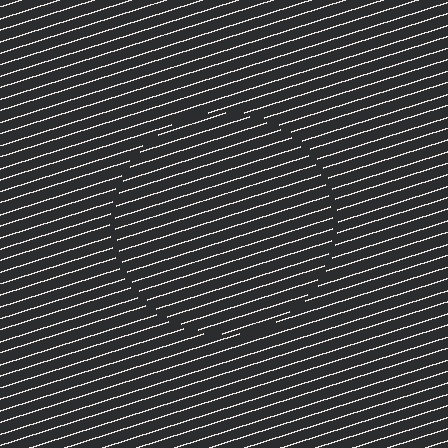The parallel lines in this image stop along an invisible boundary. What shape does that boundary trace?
An illusory circle. The interior of the shape contains the same grating, shifted by half a period — the contour is defined by the phase discontinuity where line-ends from the inner and outer gratings abut.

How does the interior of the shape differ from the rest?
The interior of the shape contains the same grating, shifted by half a period — the contour is defined by the phase discontinuity where line-ends from the inner and outer gratings abut.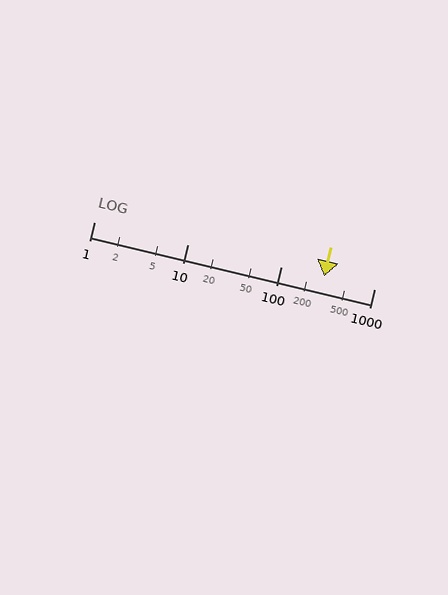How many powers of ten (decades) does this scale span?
The scale spans 3 decades, from 1 to 1000.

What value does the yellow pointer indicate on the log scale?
The pointer indicates approximately 290.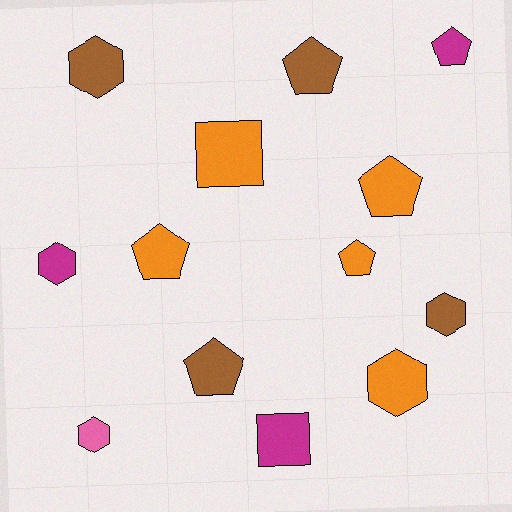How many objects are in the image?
There are 13 objects.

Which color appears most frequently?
Orange, with 5 objects.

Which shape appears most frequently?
Pentagon, with 6 objects.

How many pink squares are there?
There are no pink squares.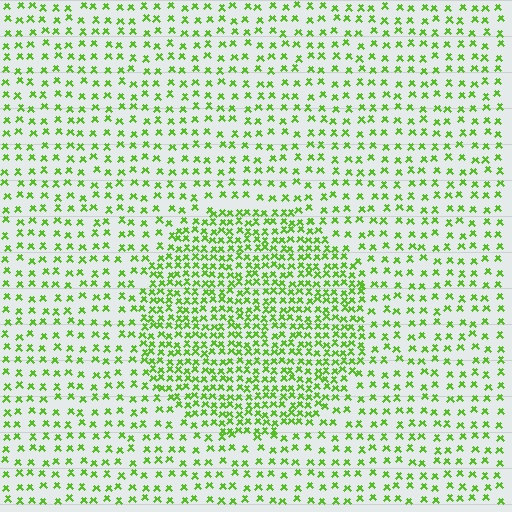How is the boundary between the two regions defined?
The boundary is defined by a change in element density (approximately 2.1x ratio). All elements are the same color, size, and shape.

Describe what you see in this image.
The image contains small lime elements arranged at two different densities. A circle-shaped region is visible where the elements are more densely packed than the surrounding area.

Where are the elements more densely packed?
The elements are more densely packed inside the circle boundary.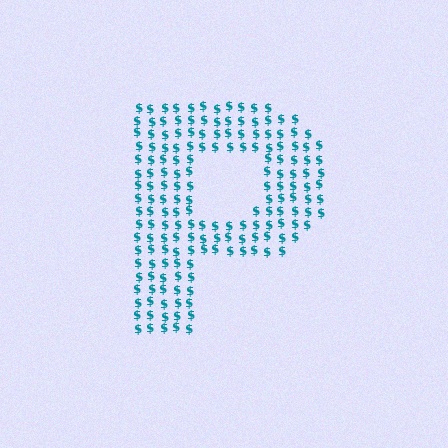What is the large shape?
The large shape is the letter P.